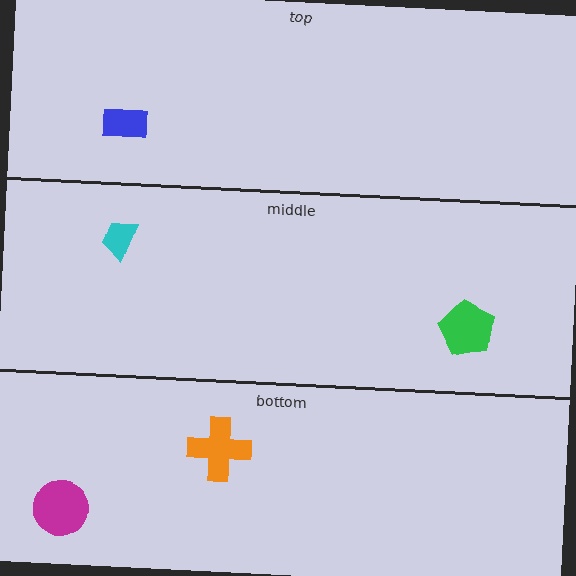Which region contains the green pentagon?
The middle region.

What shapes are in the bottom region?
The magenta circle, the orange cross.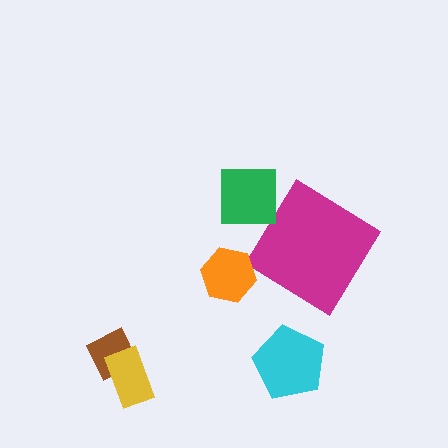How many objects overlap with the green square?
0 objects overlap with the green square.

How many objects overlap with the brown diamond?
1 object overlaps with the brown diamond.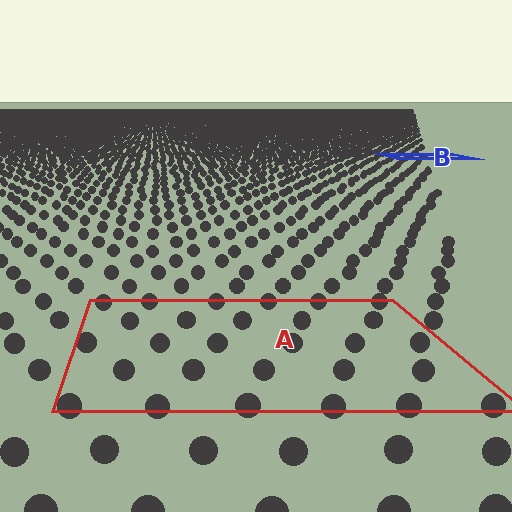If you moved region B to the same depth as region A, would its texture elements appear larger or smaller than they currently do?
They would appear larger. At a closer depth, the same texture elements are projected at a bigger on-screen size.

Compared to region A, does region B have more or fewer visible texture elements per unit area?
Region B has more texture elements per unit area — they are packed more densely because it is farther away.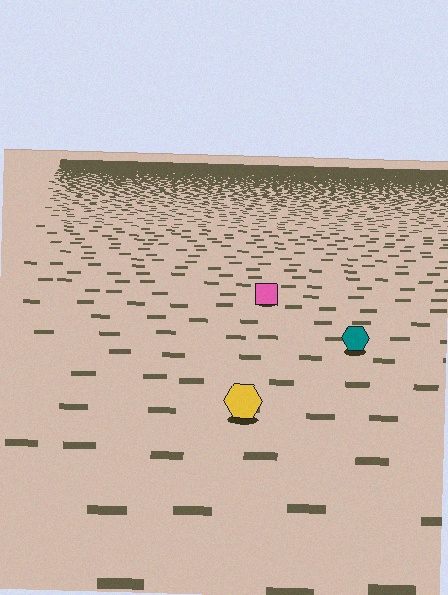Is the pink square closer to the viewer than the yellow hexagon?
No. The yellow hexagon is closer — you can tell from the texture gradient: the ground texture is coarser near it.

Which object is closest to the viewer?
The yellow hexagon is closest. The texture marks near it are larger and more spread out.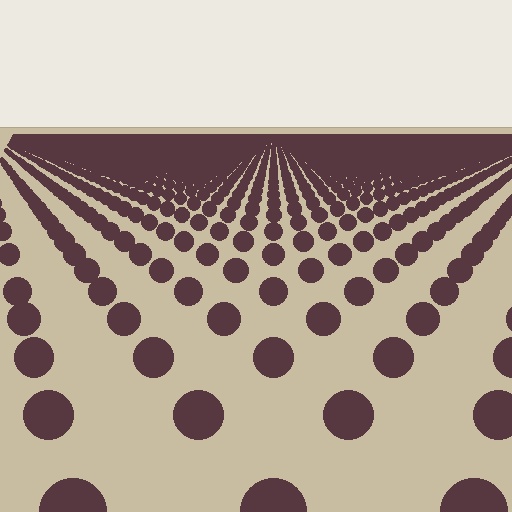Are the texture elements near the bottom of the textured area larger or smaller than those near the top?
Larger. Near the bottom, elements are closer to the viewer and appear at a bigger on-screen size.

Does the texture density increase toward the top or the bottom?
Density increases toward the top.